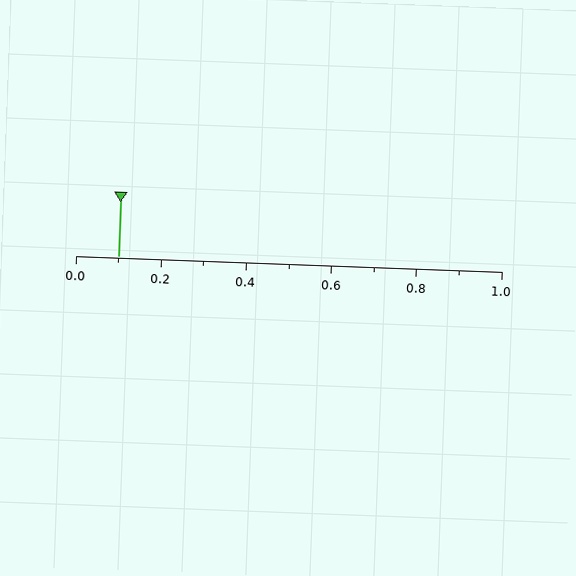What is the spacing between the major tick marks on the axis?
The major ticks are spaced 0.2 apart.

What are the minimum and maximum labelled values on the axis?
The axis runs from 0.0 to 1.0.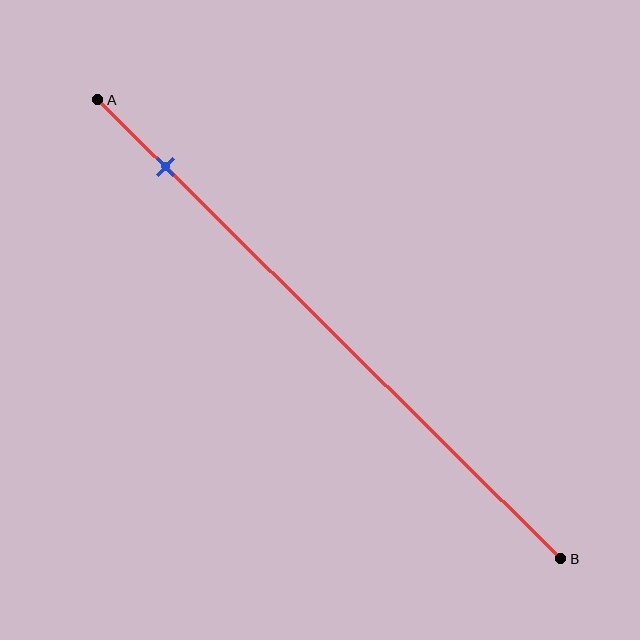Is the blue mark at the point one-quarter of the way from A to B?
No, the mark is at about 15% from A, not at the 25% one-quarter point.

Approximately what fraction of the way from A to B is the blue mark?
The blue mark is approximately 15% of the way from A to B.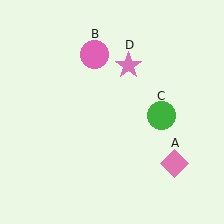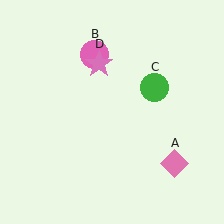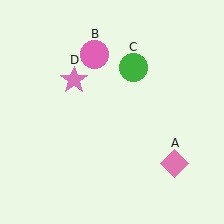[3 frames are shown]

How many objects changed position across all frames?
2 objects changed position: green circle (object C), pink star (object D).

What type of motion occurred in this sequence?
The green circle (object C), pink star (object D) rotated counterclockwise around the center of the scene.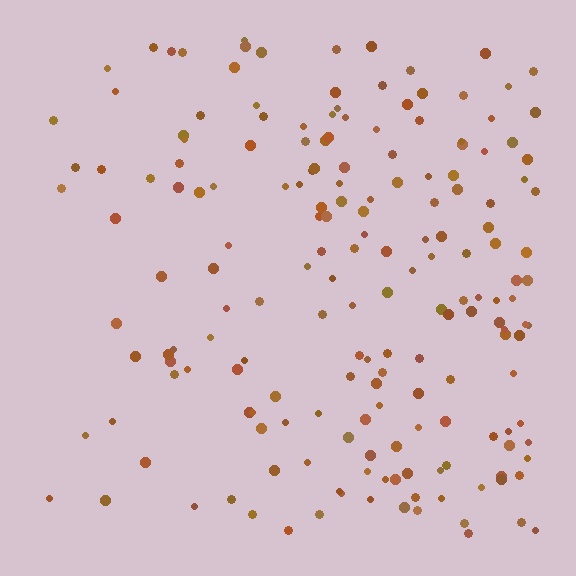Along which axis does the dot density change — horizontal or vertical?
Horizontal.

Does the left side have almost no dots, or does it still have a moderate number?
Still a moderate number, just noticeably fewer than the right.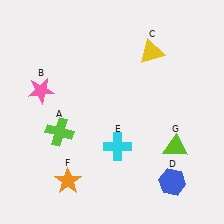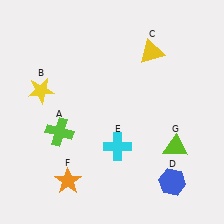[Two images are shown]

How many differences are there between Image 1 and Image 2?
There is 1 difference between the two images.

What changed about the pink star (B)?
In Image 1, B is pink. In Image 2, it changed to yellow.